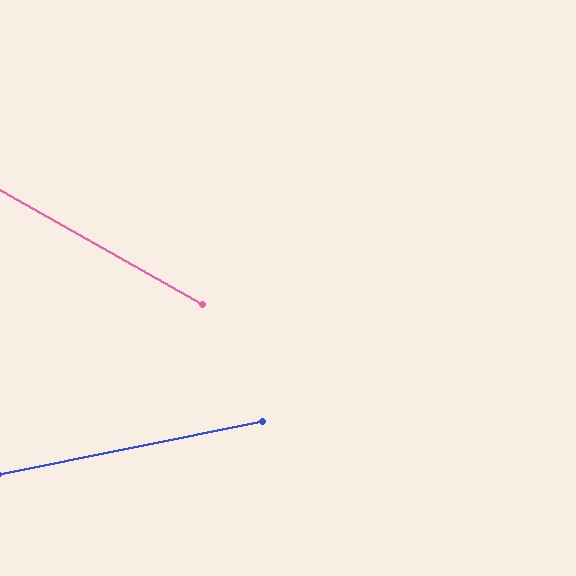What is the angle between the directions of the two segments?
Approximately 41 degrees.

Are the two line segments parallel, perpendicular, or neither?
Neither parallel nor perpendicular — they differ by about 41°.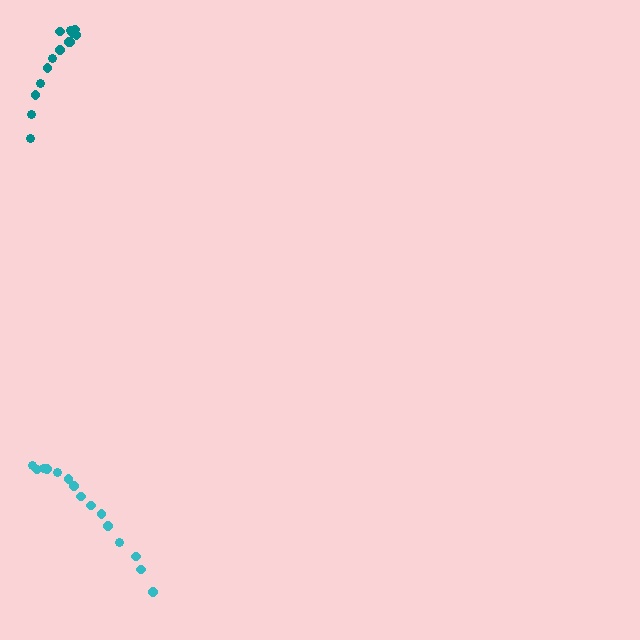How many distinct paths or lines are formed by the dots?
There are 2 distinct paths.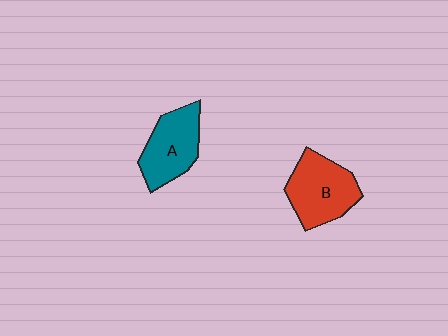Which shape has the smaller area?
Shape A (teal).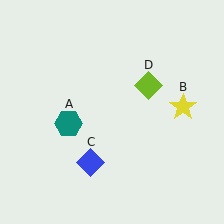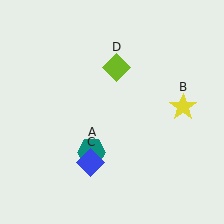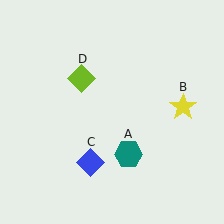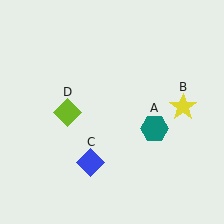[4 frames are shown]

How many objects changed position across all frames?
2 objects changed position: teal hexagon (object A), lime diamond (object D).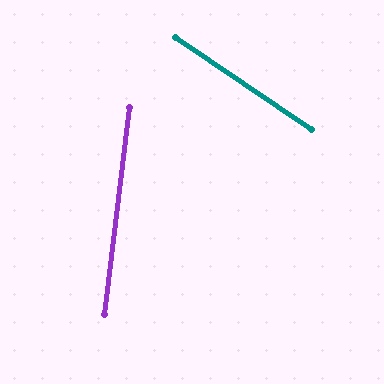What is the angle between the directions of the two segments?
Approximately 63 degrees.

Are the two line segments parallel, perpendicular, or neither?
Neither parallel nor perpendicular — they differ by about 63°.